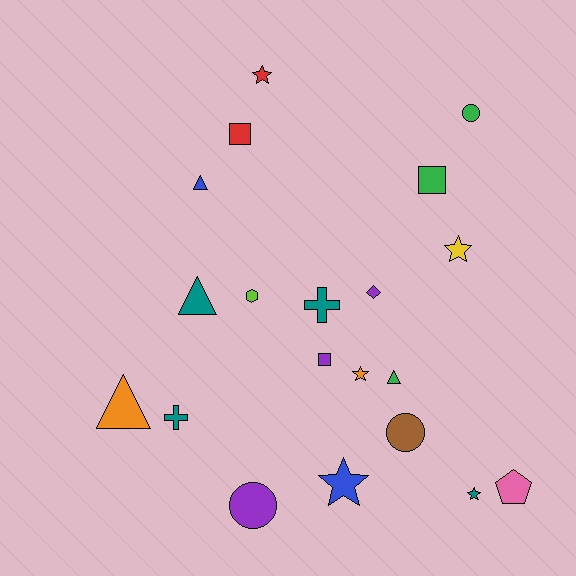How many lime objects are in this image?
There is 1 lime object.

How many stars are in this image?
There are 5 stars.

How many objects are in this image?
There are 20 objects.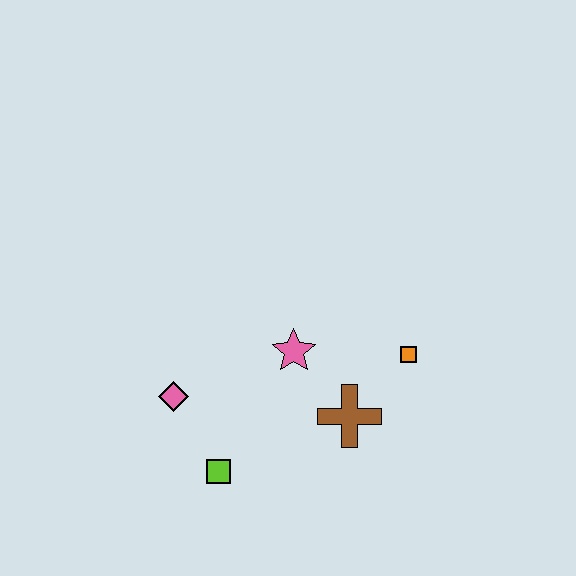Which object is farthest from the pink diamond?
The orange square is farthest from the pink diamond.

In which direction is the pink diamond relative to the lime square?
The pink diamond is above the lime square.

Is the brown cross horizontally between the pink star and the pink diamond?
No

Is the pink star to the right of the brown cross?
No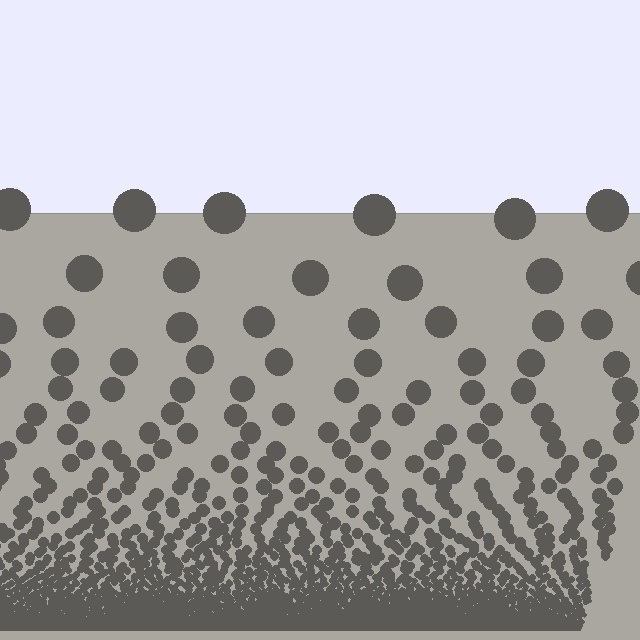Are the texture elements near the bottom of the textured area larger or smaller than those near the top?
Smaller. The gradient is inverted — elements near the bottom are smaller and denser.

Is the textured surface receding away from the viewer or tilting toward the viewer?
The surface appears to tilt toward the viewer. Texture elements get larger and sparser toward the top.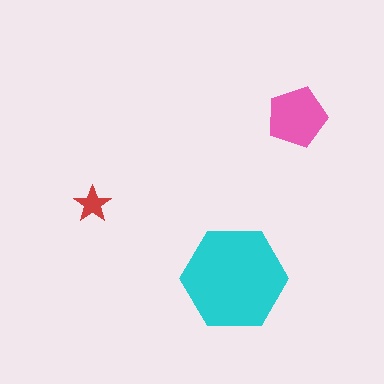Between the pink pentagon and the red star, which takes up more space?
The pink pentagon.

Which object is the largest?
The cyan hexagon.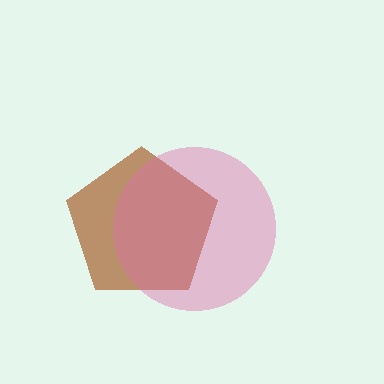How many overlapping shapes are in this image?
There are 2 overlapping shapes in the image.